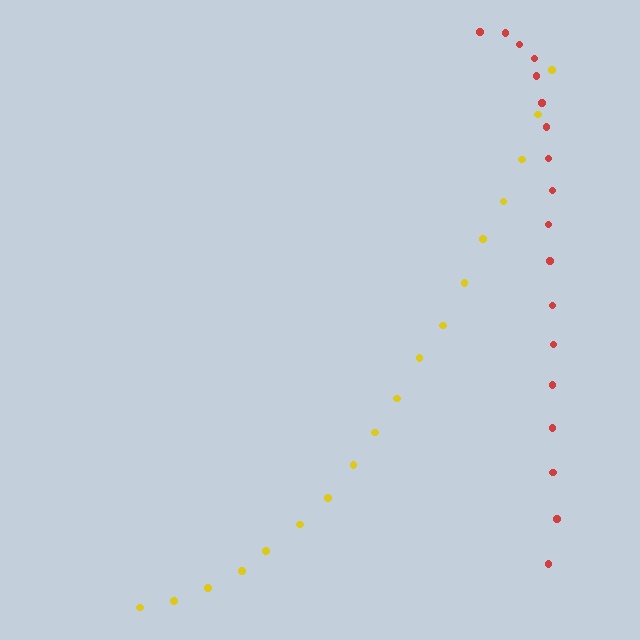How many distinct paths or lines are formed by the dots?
There are 2 distinct paths.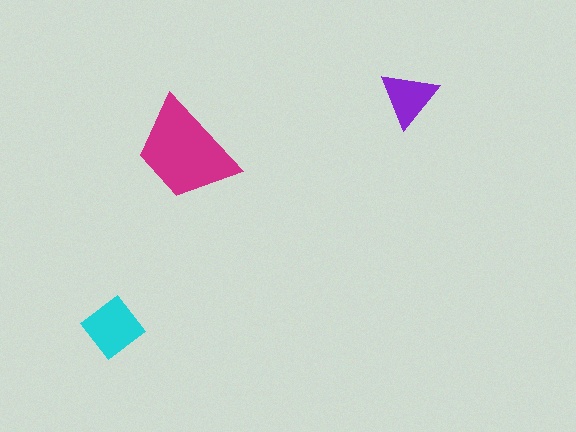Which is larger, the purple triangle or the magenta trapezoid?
The magenta trapezoid.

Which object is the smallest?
The purple triangle.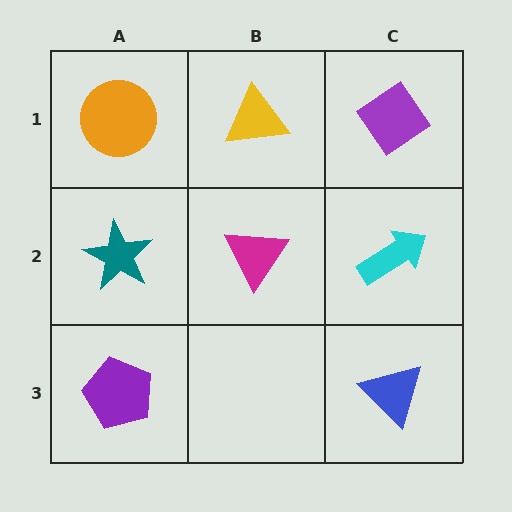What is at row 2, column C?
A cyan arrow.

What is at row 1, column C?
A purple diamond.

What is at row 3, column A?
A purple pentagon.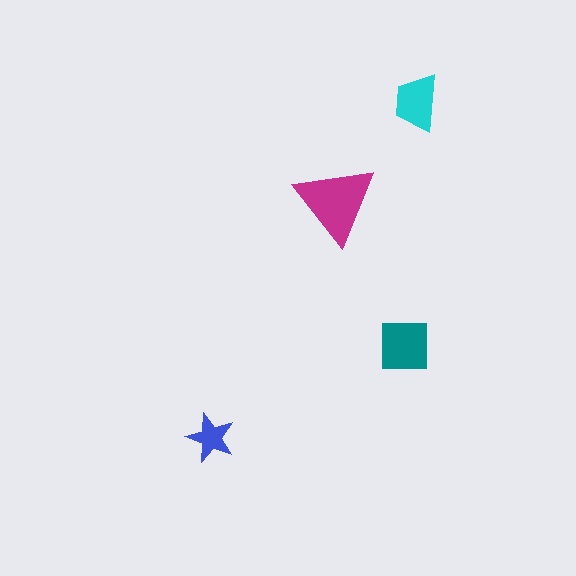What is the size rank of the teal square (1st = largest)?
2nd.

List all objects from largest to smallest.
The magenta triangle, the teal square, the cyan trapezoid, the blue star.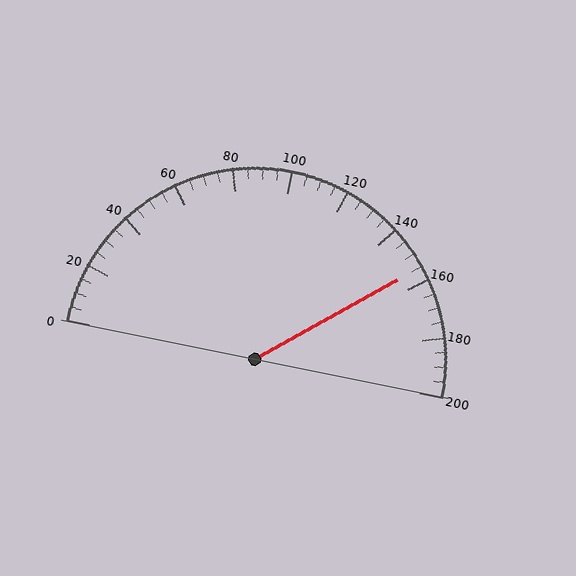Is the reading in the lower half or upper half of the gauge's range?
The reading is in the upper half of the range (0 to 200).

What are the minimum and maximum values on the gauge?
The gauge ranges from 0 to 200.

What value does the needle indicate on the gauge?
The needle indicates approximately 155.